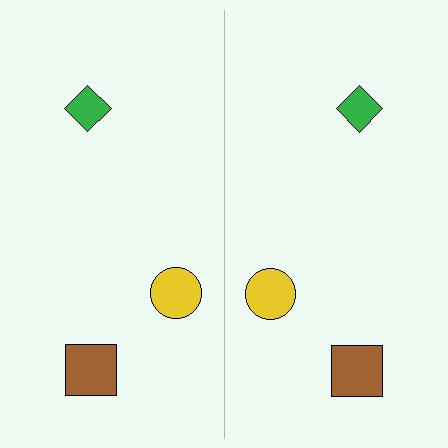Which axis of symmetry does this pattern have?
The pattern has a vertical axis of symmetry running through the center of the image.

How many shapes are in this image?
There are 6 shapes in this image.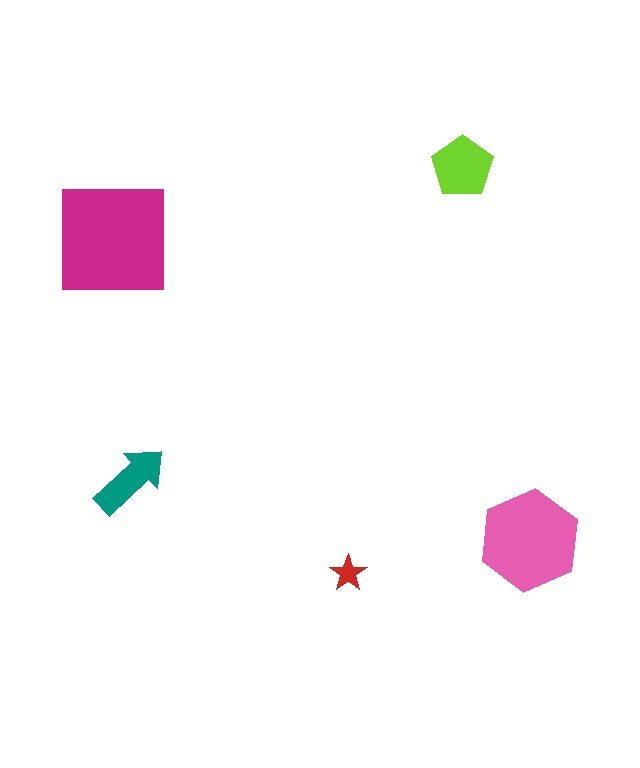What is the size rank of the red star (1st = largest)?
5th.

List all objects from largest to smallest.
The magenta square, the pink hexagon, the lime pentagon, the teal arrow, the red star.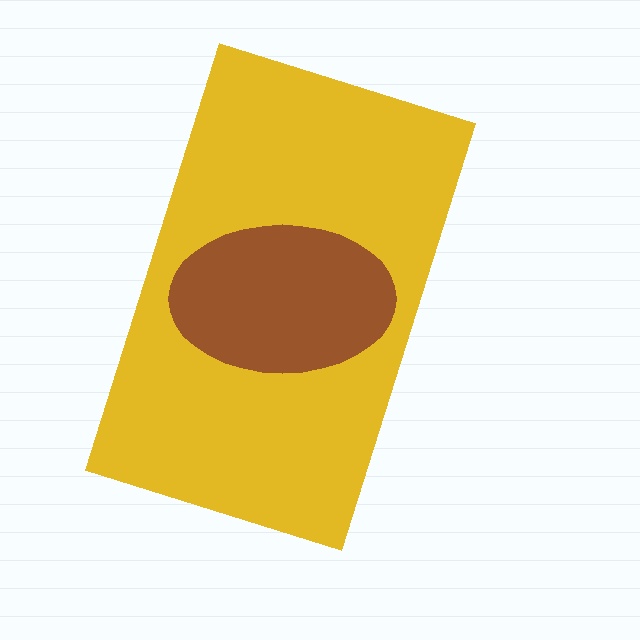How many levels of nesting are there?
2.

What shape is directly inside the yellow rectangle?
The brown ellipse.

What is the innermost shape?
The brown ellipse.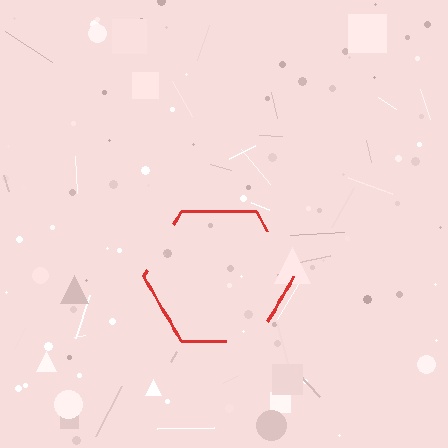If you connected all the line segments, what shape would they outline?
They would outline a hexagon.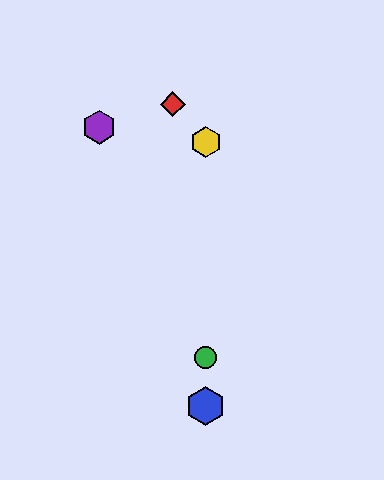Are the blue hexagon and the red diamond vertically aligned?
No, the blue hexagon is at x≈206 and the red diamond is at x≈173.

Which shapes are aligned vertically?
The blue hexagon, the green circle, the yellow hexagon are aligned vertically.